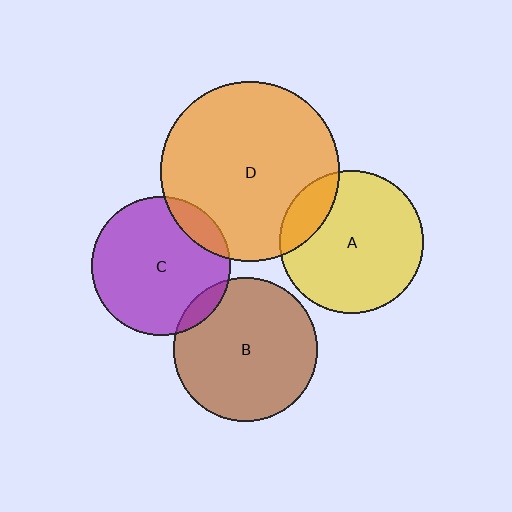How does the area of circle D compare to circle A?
Approximately 1.6 times.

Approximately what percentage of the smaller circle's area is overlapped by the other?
Approximately 15%.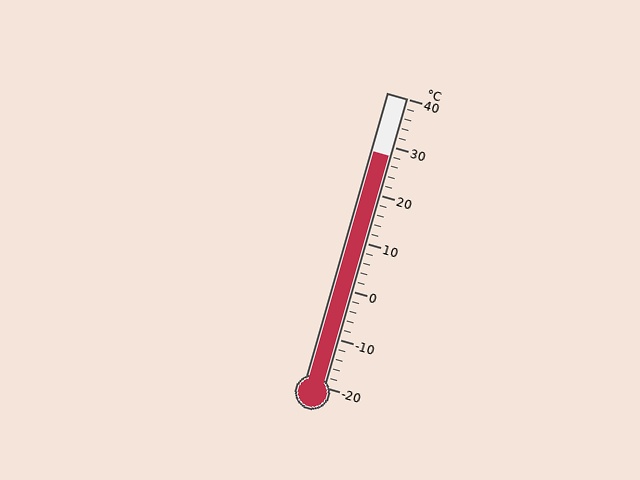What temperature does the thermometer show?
The thermometer shows approximately 28°C.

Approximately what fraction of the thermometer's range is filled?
The thermometer is filled to approximately 80% of its range.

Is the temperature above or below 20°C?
The temperature is above 20°C.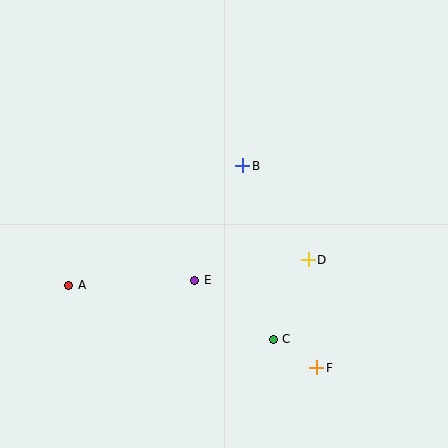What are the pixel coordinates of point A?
Point A is at (69, 285).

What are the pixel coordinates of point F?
Point F is at (317, 368).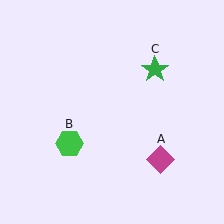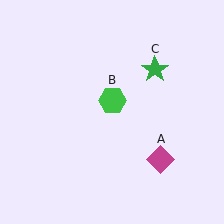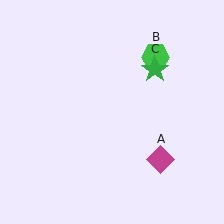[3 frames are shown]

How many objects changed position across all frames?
1 object changed position: green hexagon (object B).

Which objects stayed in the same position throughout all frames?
Magenta diamond (object A) and green star (object C) remained stationary.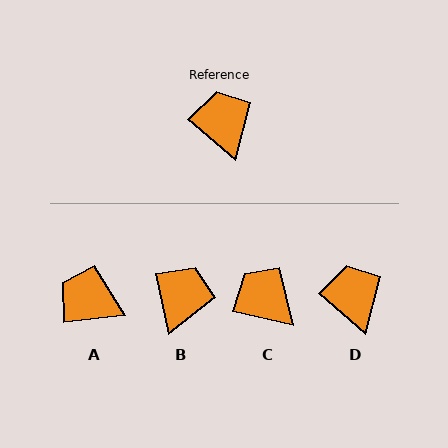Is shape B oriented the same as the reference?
No, it is off by about 37 degrees.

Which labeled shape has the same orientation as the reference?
D.